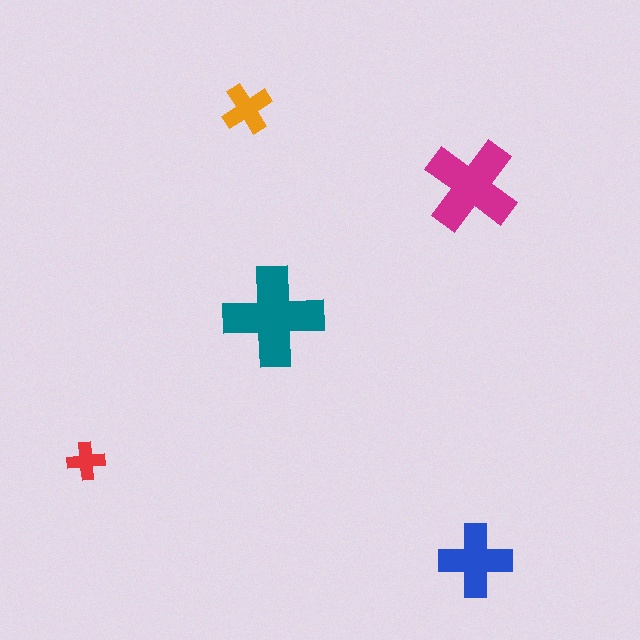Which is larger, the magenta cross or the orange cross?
The magenta one.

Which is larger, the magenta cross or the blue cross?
The magenta one.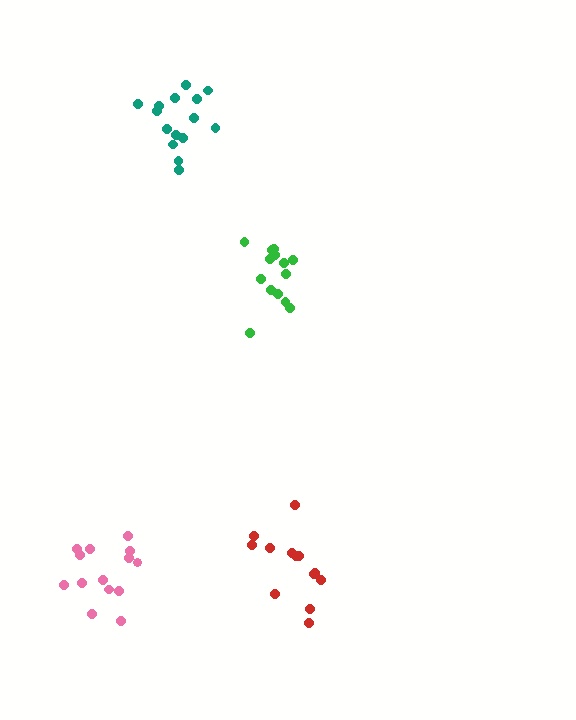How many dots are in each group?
Group 1: 13 dots, Group 2: 14 dots, Group 3: 15 dots, Group 4: 14 dots (56 total).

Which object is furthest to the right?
The red cluster is rightmost.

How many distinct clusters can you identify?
There are 4 distinct clusters.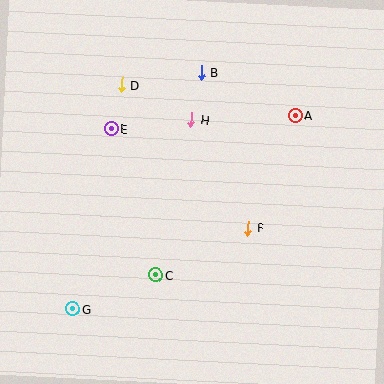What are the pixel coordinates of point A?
Point A is at (295, 115).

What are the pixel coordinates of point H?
Point H is at (191, 120).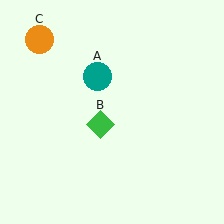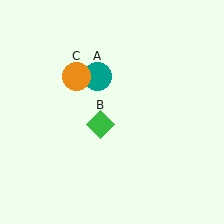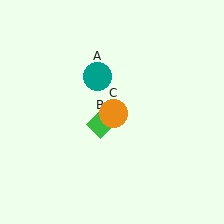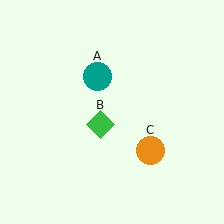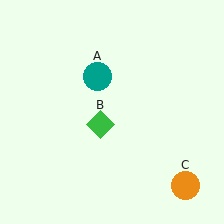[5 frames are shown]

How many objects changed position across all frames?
1 object changed position: orange circle (object C).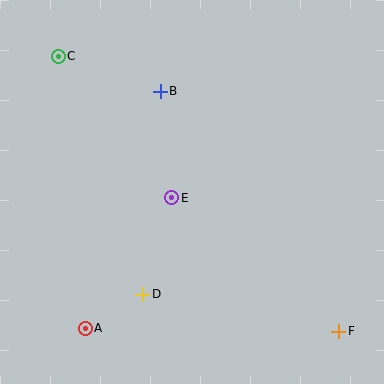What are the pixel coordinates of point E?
Point E is at (172, 198).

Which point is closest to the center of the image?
Point E at (172, 198) is closest to the center.